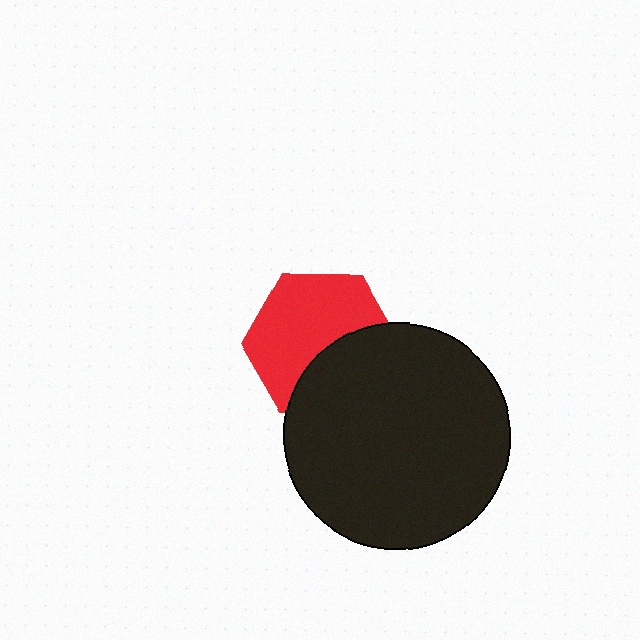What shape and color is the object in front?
The object in front is a black circle.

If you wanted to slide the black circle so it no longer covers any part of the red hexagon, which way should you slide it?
Slide it down — that is the most direct way to separate the two shapes.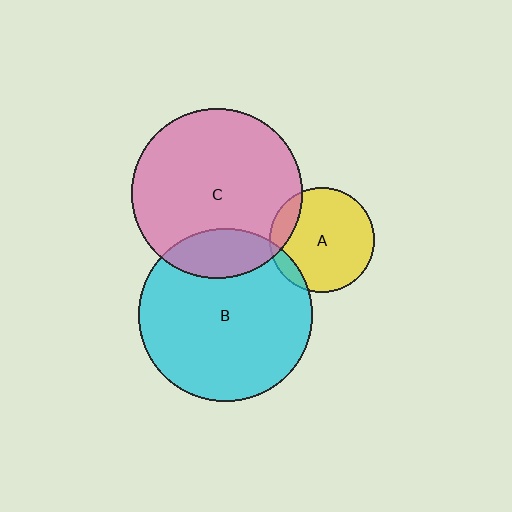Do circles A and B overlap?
Yes.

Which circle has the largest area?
Circle B (cyan).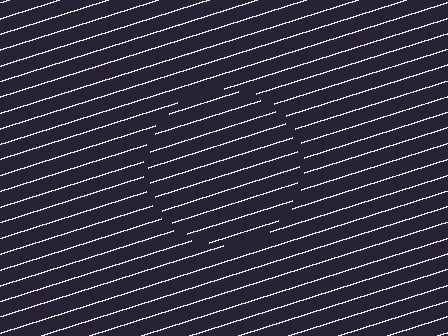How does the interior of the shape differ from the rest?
The interior of the shape contains the same grating, shifted by half a period — the contour is defined by the phase discontinuity where line-ends from the inner and outer gratings abut.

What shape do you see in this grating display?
An illusory circle. The interior of the shape contains the same grating, shifted by half a period — the contour is defined by the phase discontinuity where line-ends from the inner and outer gratings abut.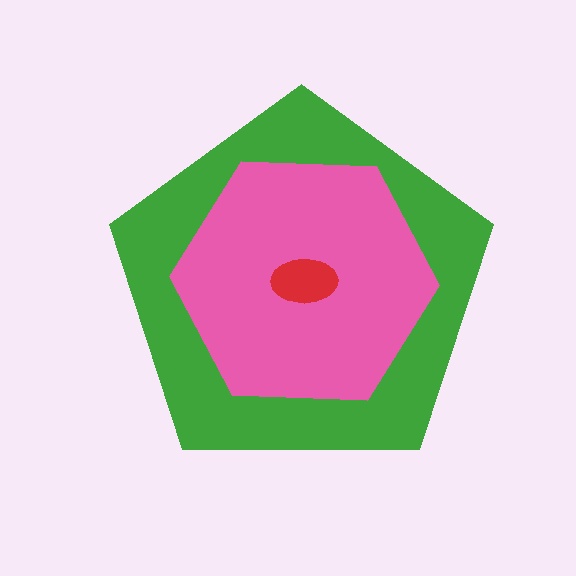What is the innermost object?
The red ellipse.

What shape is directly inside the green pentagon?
The pink hexagon.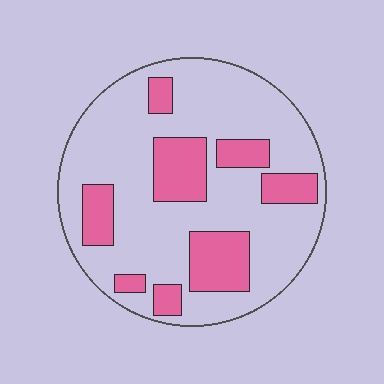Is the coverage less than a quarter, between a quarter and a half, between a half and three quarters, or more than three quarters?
Between a quarter and a half.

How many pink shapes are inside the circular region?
8.